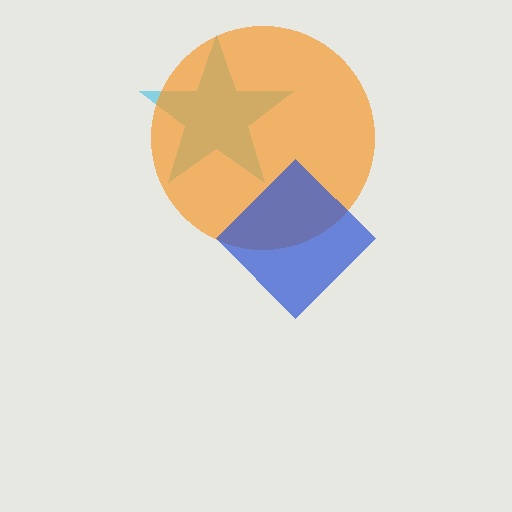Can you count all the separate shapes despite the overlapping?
Yes, there are 3 separate shapes.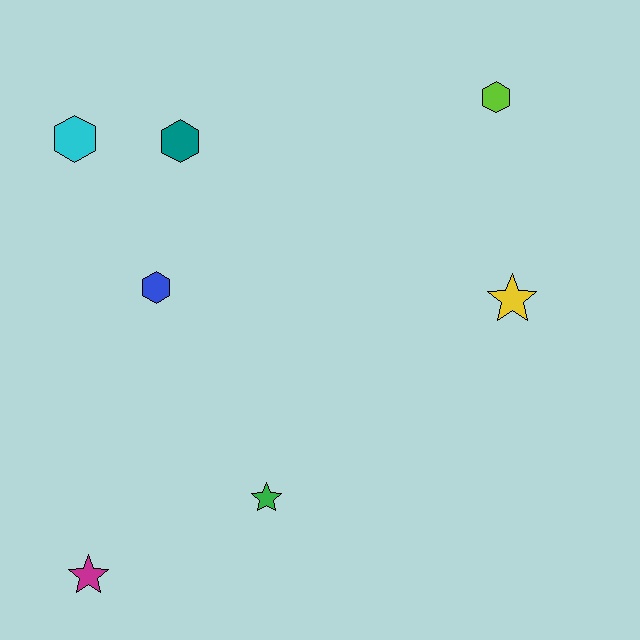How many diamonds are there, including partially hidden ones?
There are no diamonds.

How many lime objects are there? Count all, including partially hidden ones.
There is 1 lime object.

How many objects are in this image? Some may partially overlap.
There are 7 objects.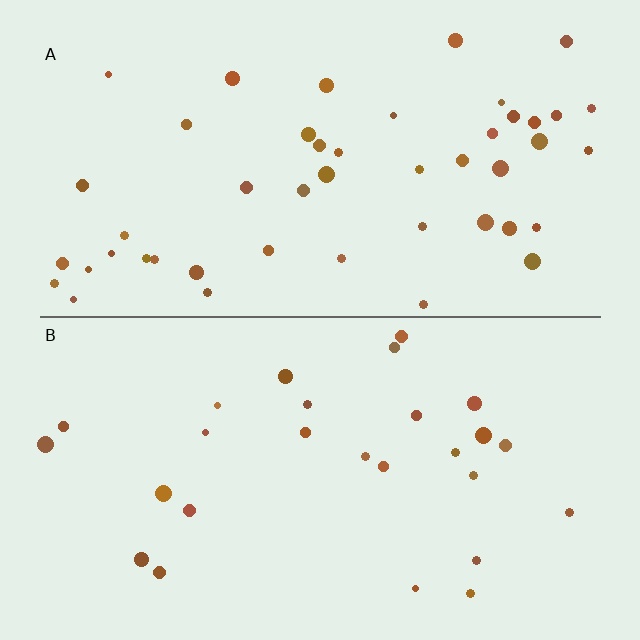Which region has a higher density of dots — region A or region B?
A (the top).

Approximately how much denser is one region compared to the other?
Approximately 1.8× — region A over region B.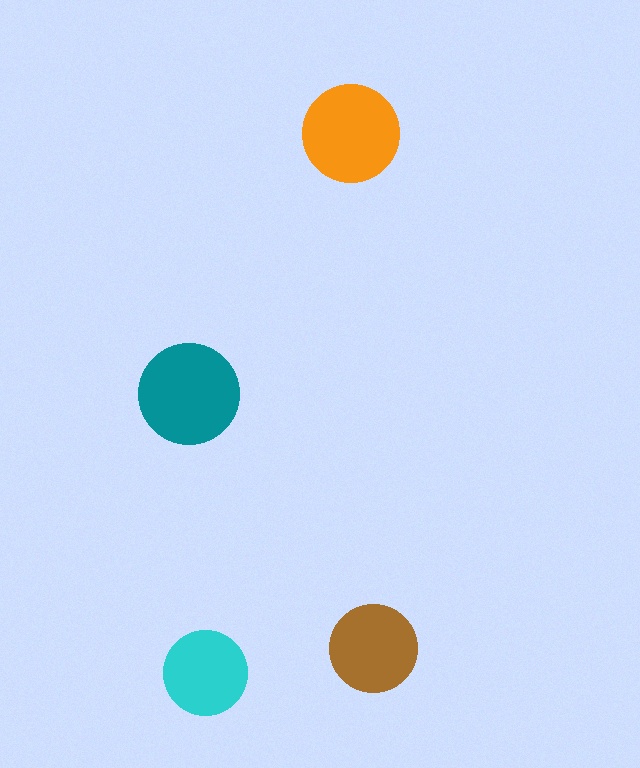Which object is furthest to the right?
The brown circle is rightmost.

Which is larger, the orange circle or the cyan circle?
The orange one.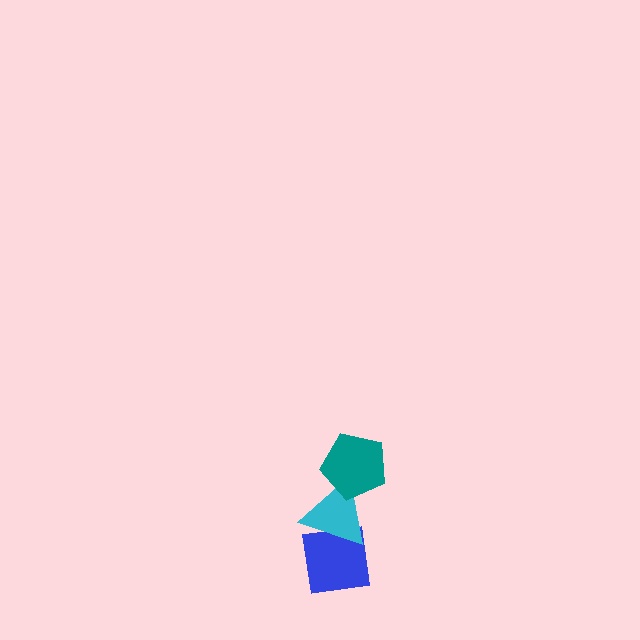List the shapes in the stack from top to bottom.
From top to bottom: the teal pentagon, the cyan triangle, the blue square.